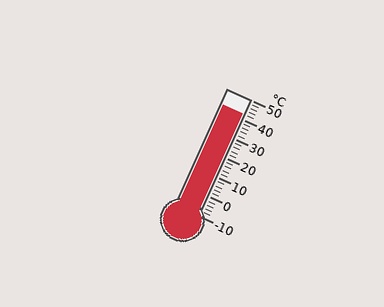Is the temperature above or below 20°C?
The temperature is above 20°C.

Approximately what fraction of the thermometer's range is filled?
The thermometer is filled to approximately 85% of its range.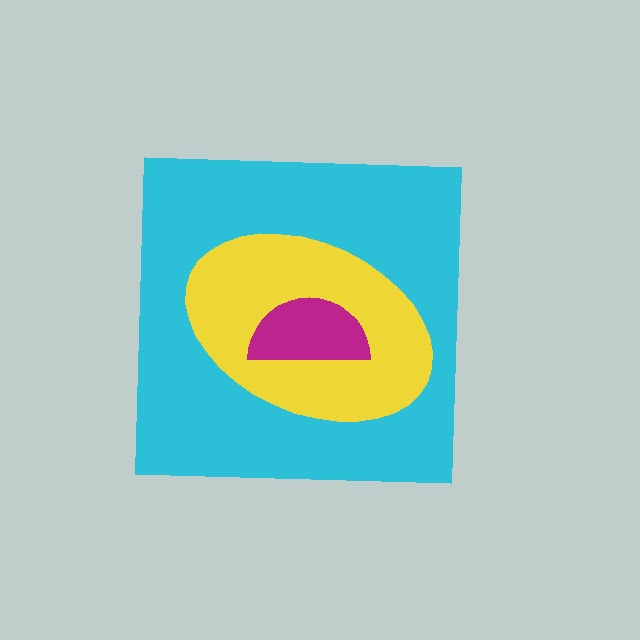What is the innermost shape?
The magenta semicircle.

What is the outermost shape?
The cyan square.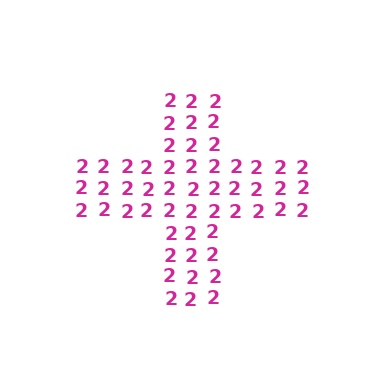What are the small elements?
The small elements are digit 2's.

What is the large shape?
The large shape is a cross.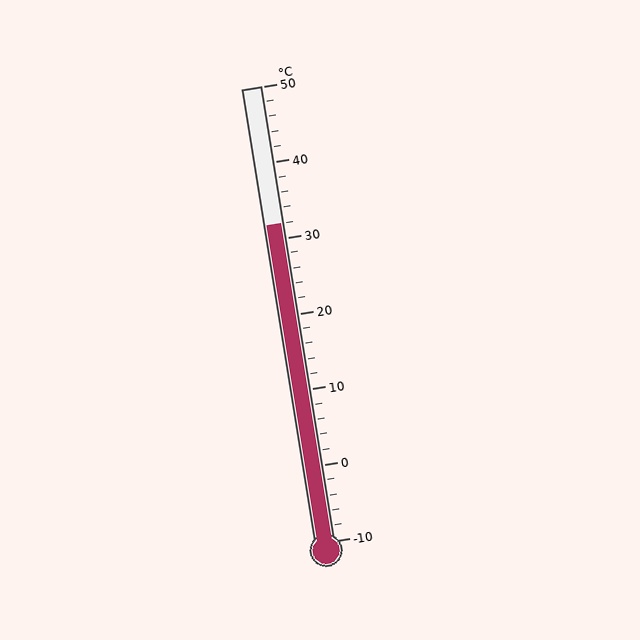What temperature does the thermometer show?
The thermometer shows approximately 32°C.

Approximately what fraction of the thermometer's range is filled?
The thermometer is filled to approximately 70% of its range.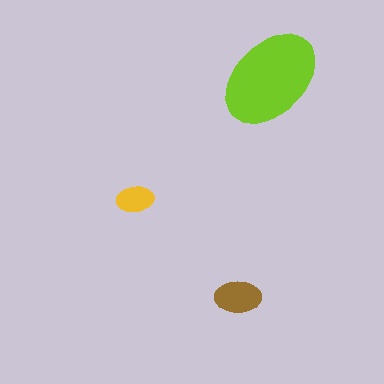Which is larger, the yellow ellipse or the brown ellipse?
The brown one.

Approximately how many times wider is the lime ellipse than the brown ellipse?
About 2 times wider.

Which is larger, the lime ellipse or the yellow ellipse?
The lime one.